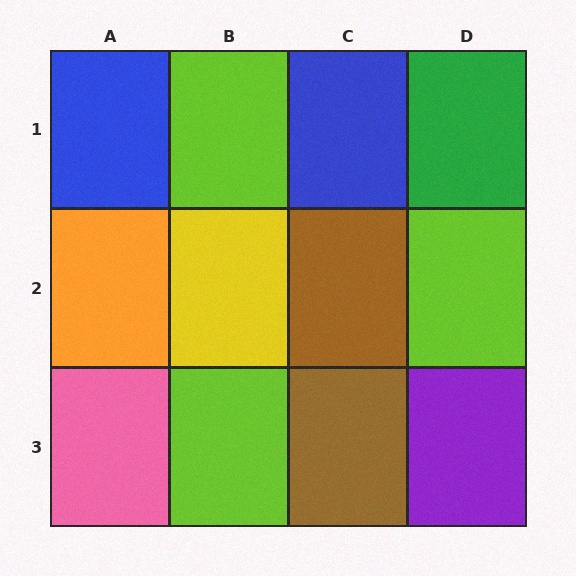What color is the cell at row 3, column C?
Brown.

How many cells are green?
1 cell is green.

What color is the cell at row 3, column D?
Purple.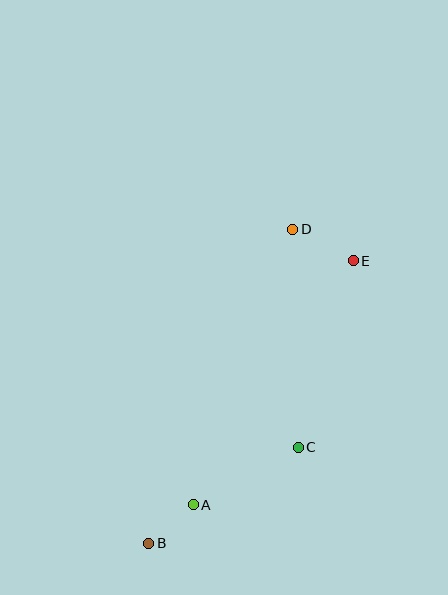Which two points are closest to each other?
Points A and B are closest to each other.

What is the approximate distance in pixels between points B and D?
The distance between B and D is approximately 345 pixels.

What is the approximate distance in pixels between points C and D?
The distance between C and D is approximately 218 pixels.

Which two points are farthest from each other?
Points B and E are farthest from each other.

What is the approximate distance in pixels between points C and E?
The distance between C and E is approximately 194 pixels.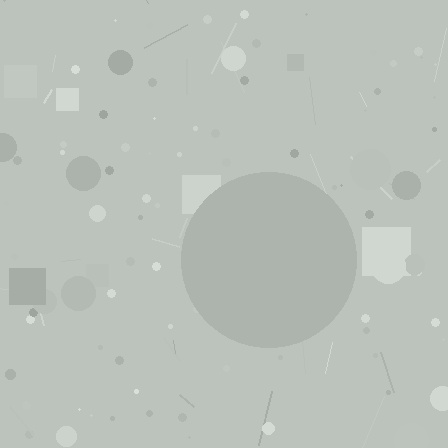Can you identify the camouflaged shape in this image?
The camouflaged shape is a circle.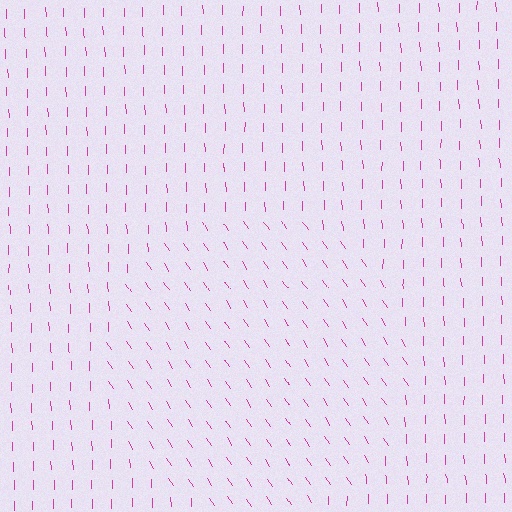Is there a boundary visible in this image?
Yes, there is a texture boundary formed by a change in line orientation.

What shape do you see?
I see a circle.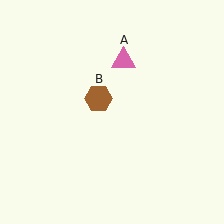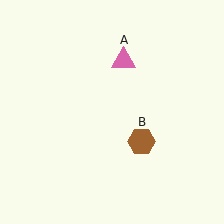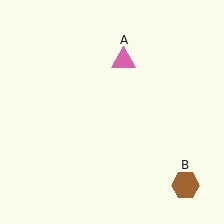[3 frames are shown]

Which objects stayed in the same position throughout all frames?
Pink triangle (object A) remained stationary.